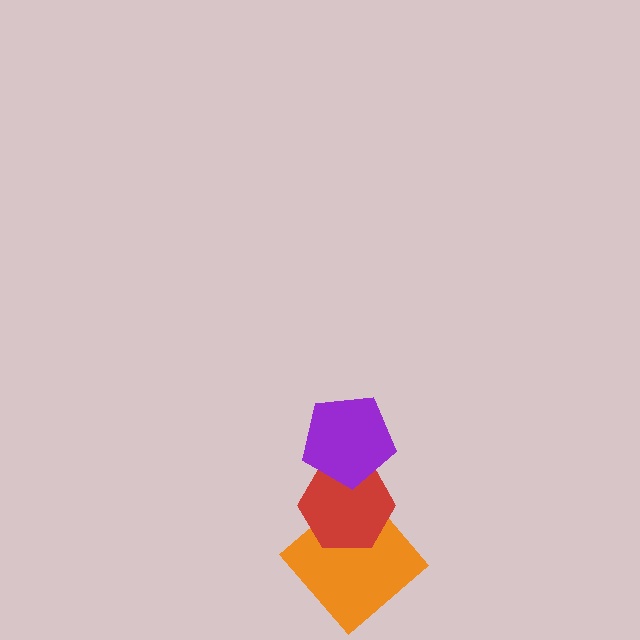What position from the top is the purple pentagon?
The purple pentagon is 1st from the top.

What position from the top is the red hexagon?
The red hexagon is 2nd from the top.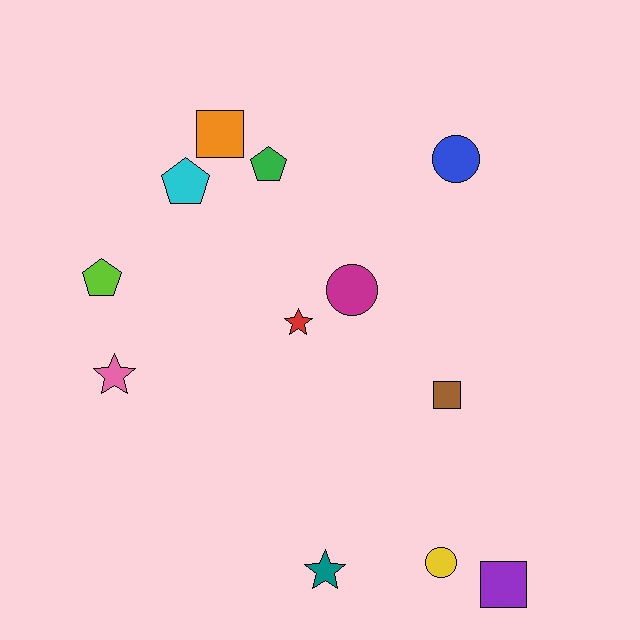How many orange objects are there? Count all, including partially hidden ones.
There is 1 orange object.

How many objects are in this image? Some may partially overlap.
There are 12 objects.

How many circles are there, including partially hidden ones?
There are 3 circles.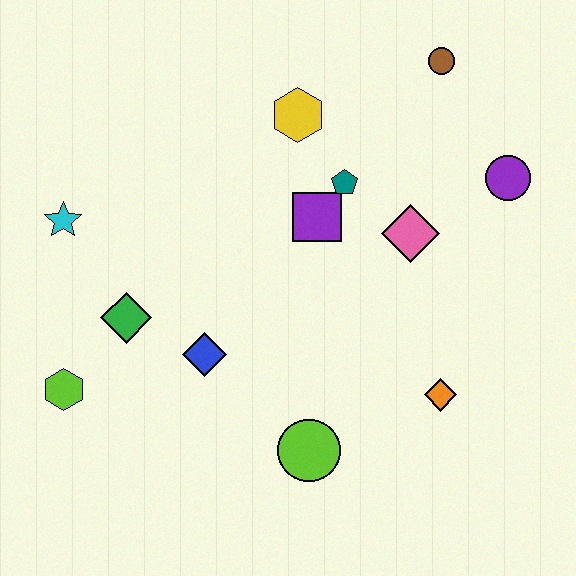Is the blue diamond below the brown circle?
Yes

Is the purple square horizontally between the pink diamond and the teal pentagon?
No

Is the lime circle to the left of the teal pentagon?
Yes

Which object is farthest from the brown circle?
The lime hexagon is farthest from the brown circle.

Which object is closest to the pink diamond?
The teal pentagon is closest to the pink diamond.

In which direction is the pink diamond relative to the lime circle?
The pink diamond is above the lime circle.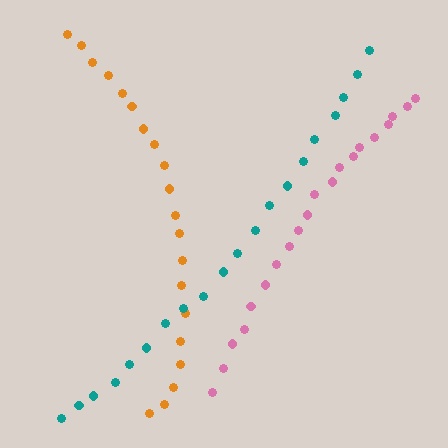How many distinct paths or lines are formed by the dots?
There are 3 distinct paths.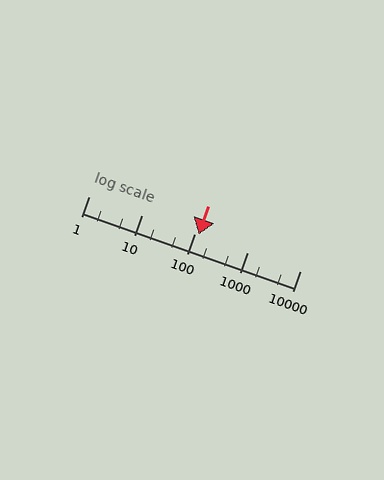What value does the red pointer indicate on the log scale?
The pointer indicates approximately 120.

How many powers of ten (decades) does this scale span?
The scale spans 4 decades, from 1 to 10000.